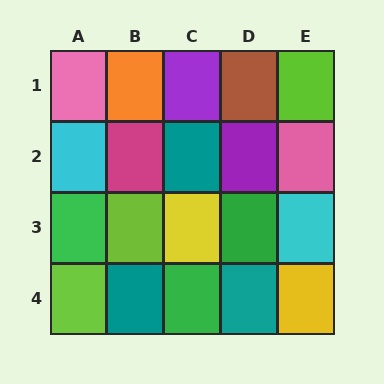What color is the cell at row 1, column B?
Orange.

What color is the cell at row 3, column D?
Green.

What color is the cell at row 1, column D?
Brown.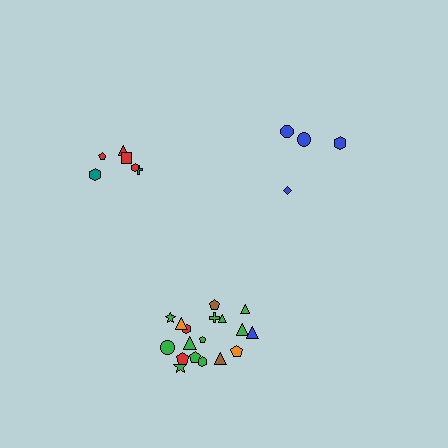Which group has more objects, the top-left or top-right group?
The top-left group.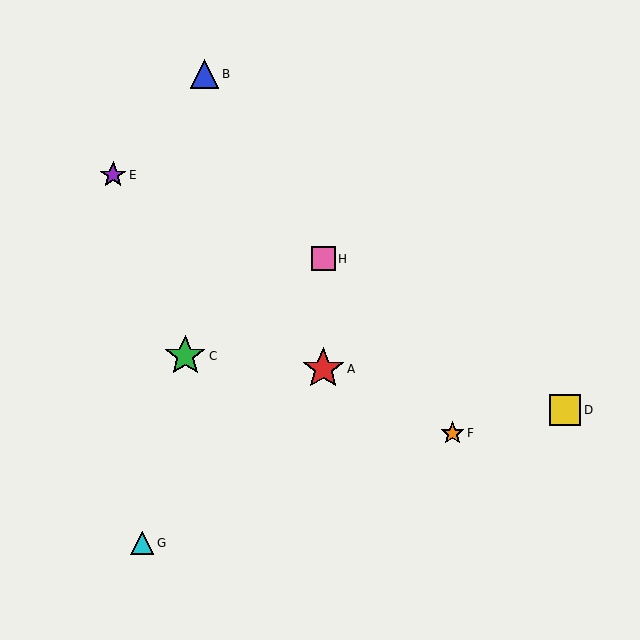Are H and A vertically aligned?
Yes, both are at x≈323.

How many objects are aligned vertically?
2 objects (A, H) are aligned vertically.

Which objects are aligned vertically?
Objects A, H are aligned vertically.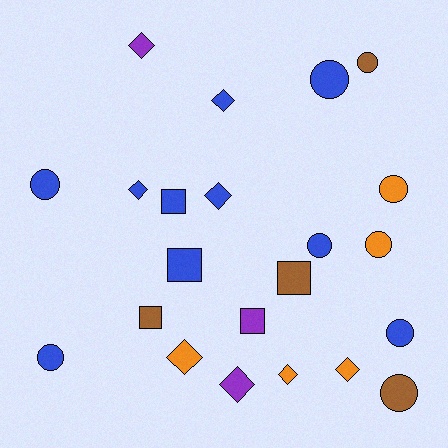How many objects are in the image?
There are 22 objects.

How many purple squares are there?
There is 1 purple square.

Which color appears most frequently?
Blue, with 10 objects.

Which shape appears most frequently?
Circle, with 9 objects.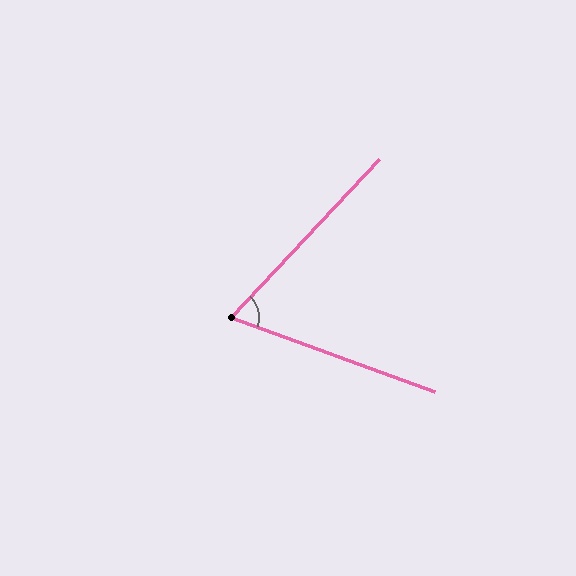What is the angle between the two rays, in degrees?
Approximately 67 degrees.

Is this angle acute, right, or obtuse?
It is acute.